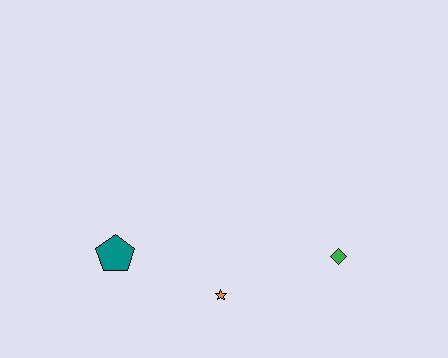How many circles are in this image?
There are no circles.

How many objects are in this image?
There are 3 objects.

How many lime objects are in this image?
There are no lime objects.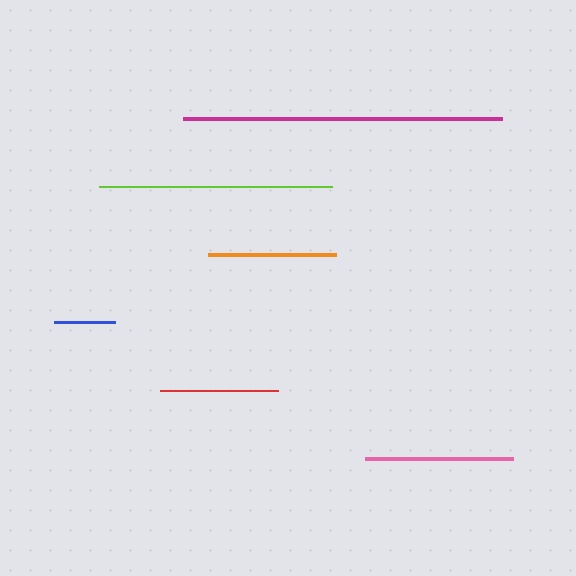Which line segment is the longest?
The magenta line is the longest at approximately 319 pixels.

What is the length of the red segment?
The red segment is approximately 118 pixels long.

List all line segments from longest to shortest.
From longest to shortest: magenta, lime, pink, orange, red, blue.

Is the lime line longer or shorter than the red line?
The lime line is longer than the red line.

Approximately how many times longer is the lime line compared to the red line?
The lime line is approximately 2.0 times the length of the red line.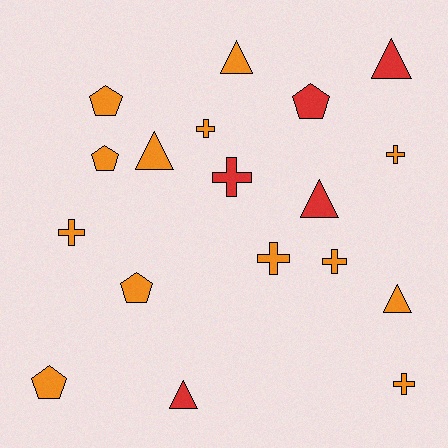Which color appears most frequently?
Orange, with 13 objects.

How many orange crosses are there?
There are 6 orange crosses.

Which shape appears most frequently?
Cross, with 7 objects.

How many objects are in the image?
There are 18 objects.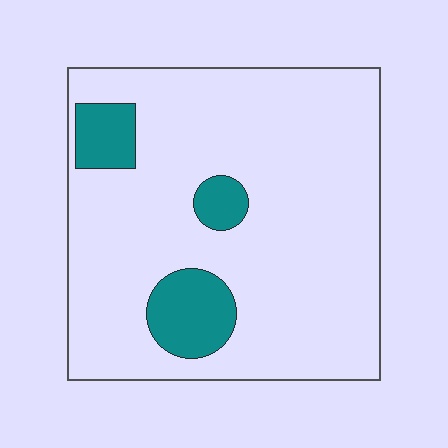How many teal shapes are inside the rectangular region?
3.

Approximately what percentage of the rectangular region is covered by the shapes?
Approximately 15%.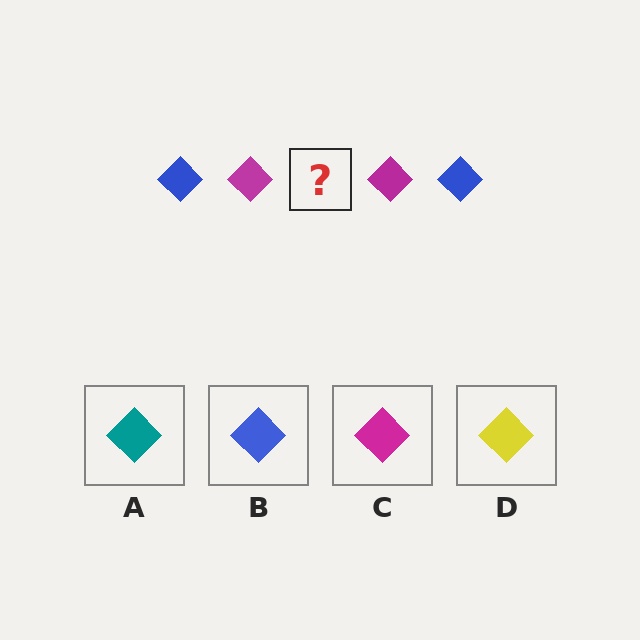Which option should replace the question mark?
Option B.